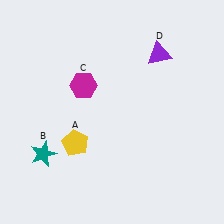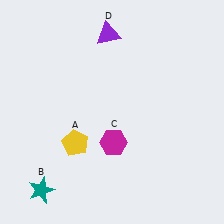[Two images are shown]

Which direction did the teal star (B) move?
The teal star (B) moved down.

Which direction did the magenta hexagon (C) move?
The magenta hexagon (C) moved down.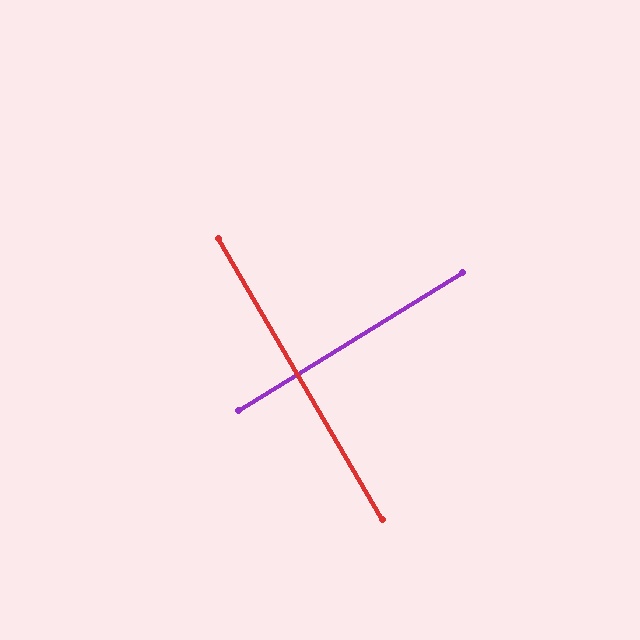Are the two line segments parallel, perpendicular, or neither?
Perpendicular — they meet at approximately 89°.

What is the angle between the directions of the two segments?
Approximately 89 degrees.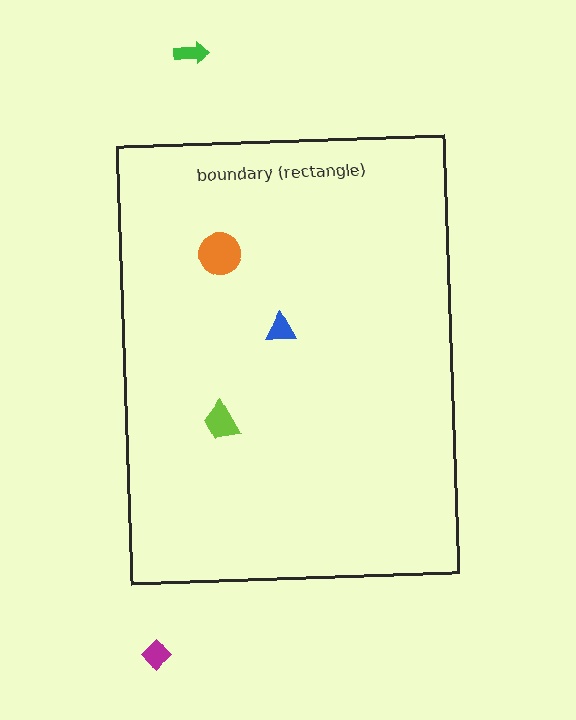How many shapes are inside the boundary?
3 inside, 2 outside.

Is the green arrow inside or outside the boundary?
Outside.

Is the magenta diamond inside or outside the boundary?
Outside.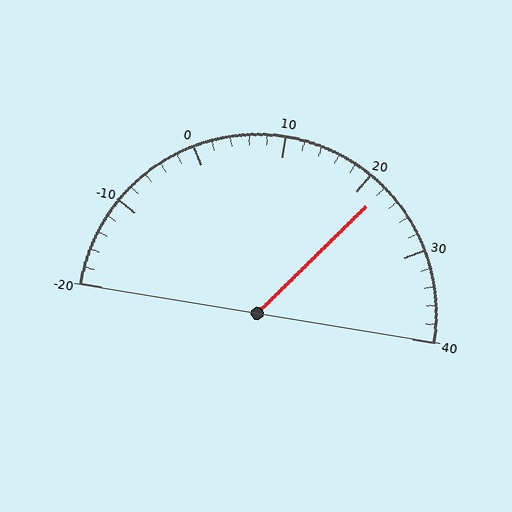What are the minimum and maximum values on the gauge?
The gauge ranges from -20 to 40.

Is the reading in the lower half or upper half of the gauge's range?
The reading is in the upper half of the range (-20 to 40).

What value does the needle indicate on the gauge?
The needle indicates approximately 22.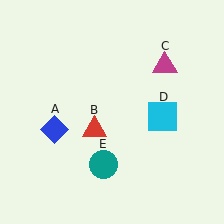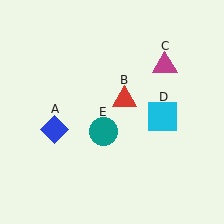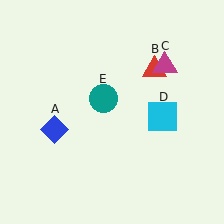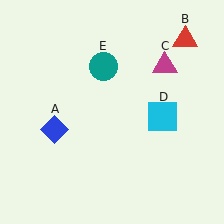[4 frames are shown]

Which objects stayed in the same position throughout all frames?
Blue diamond (object A) and magenta triangle (object C) and cyan square (object D) remained stationary.